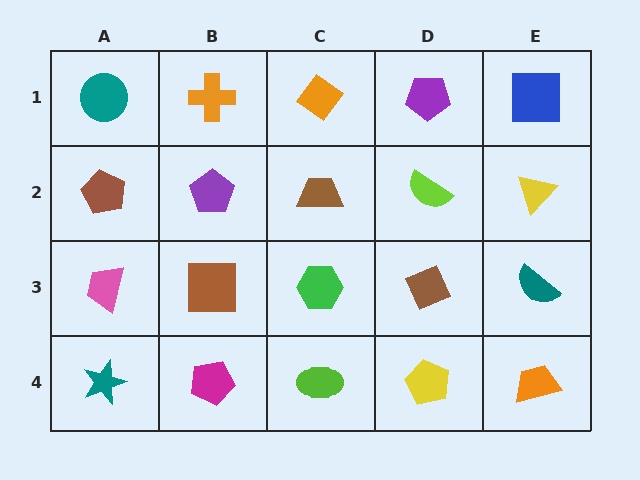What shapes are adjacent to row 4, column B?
A brown square (row 3, column B), a teal star (row 4, column A), a lime ellipse (row 4, column C).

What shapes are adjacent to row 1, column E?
A yellow triangle (row 2, column E), a purple pentagon (row 1, column D).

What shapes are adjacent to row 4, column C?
A green hexagon (row 3, column C), a magenta pentagon (row 4, column B), a yellow pentagon (row 4, column D).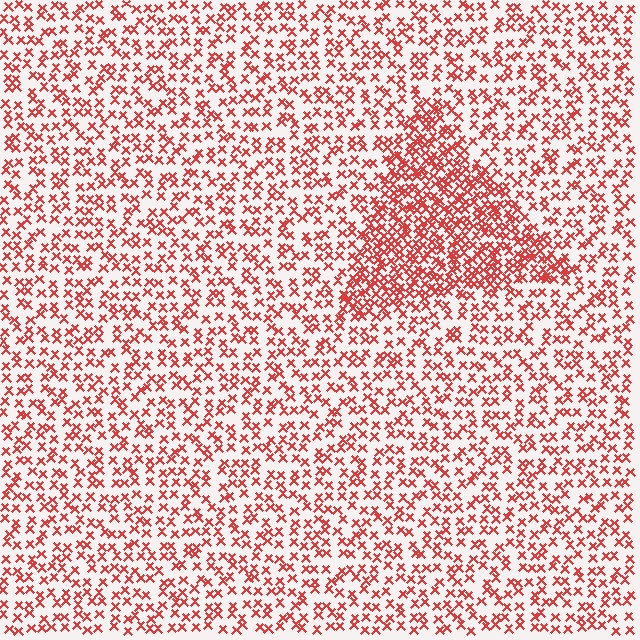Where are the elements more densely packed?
The elements are more densely packed inside the triangle boundary.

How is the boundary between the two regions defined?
The boundary is defined by a change in element density (approximately 2.1x ratio). All elements are the same color, size, and shape.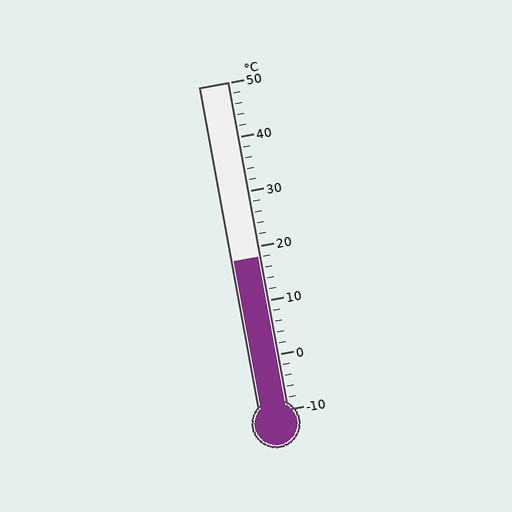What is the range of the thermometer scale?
The thermometer scale ranges from -10°C to 50°C.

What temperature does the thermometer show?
The thermometer shows approximately 18°C.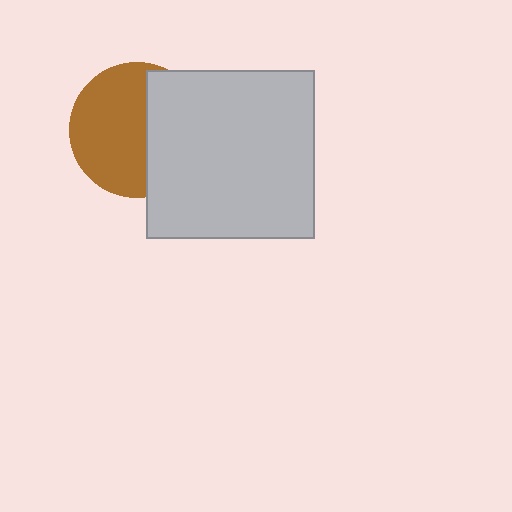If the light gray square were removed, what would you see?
You would see the complete brown circle.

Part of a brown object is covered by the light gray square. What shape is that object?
It is a circle.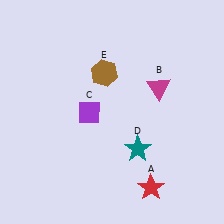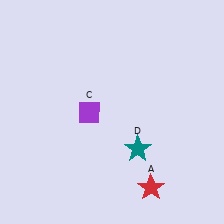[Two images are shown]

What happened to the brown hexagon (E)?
The brown hexagon (E) was removed in Image 2. It was in the top-left area of Image 1.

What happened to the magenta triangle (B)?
The magenta triangle (B) was removed in Image 2. It was in the top-right area of Image 1.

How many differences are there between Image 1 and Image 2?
There are 2 differences between the two images.